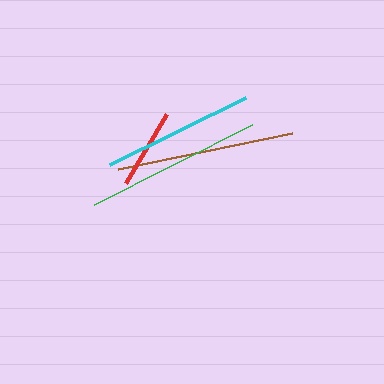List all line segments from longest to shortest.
From longest to shortest: brown, green, cyan, red.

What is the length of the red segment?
The red segment is approximately 80 pixels long.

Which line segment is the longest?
The brown line is the longest at approximately 178 pixels.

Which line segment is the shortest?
The red line is the shortest at approximately 80 pixels.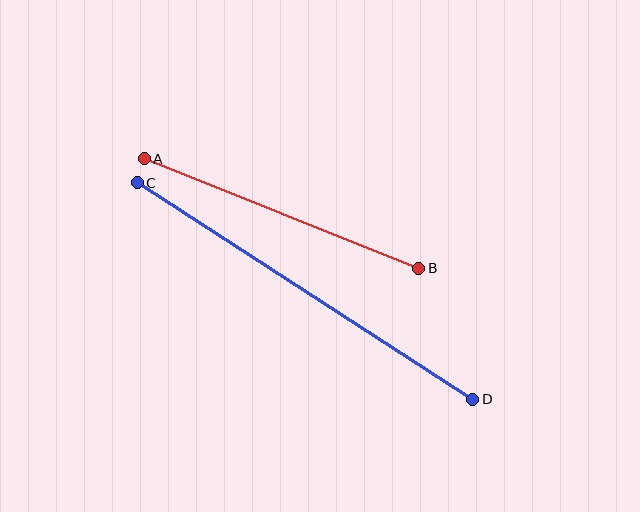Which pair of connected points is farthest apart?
Points C and D are farthest apart.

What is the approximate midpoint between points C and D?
The midpoint is at approximately (305, 291) pixels.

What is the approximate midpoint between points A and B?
The midpoint is at approximately (281, 213) pixels.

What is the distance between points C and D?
The distance is approximately 400 pixels.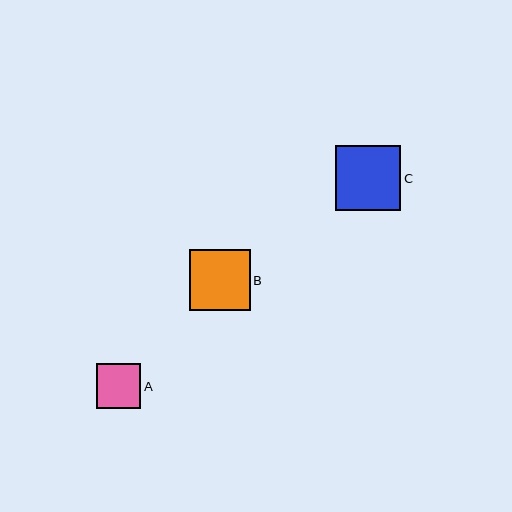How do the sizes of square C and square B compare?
Square C and square B are approximately the same size.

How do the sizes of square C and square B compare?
Square C and square B are approximately the same size.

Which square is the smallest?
Square A is the smallest with a size of approximately 45 pixels.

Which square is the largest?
Square C is the largest with a size of approximately 65 pixels.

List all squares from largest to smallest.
From largest to smallest: C, B, A.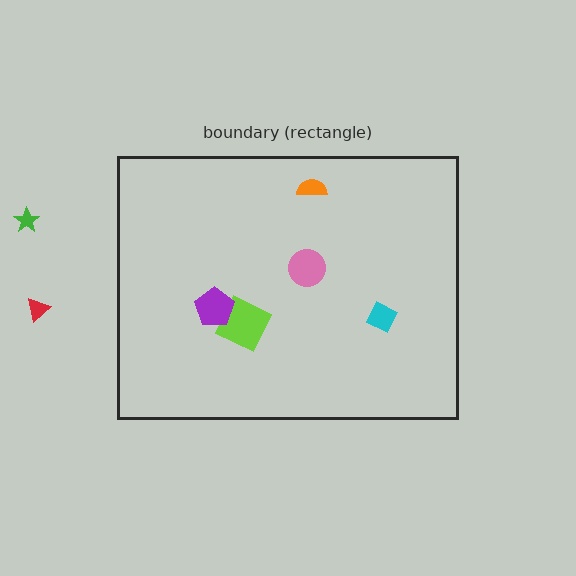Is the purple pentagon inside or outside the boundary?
Inside.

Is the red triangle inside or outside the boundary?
Outside.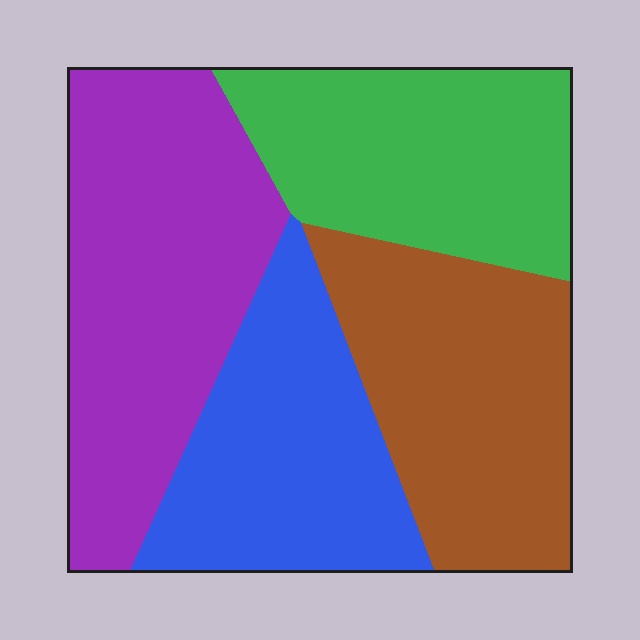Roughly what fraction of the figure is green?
Green takes up less than a quarter of the figure.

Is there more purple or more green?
Purple.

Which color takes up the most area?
Purple, at roughly 30%.